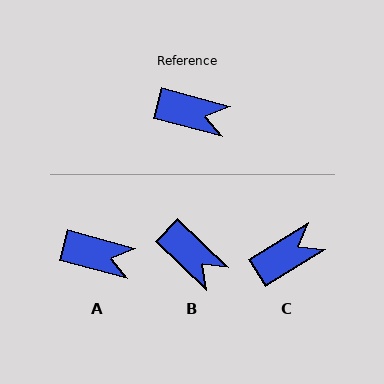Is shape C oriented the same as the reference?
No, it is off by about 47 degrees.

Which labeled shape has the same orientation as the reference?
A.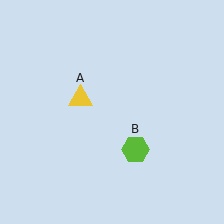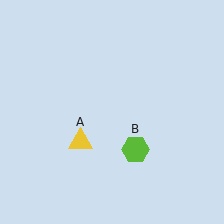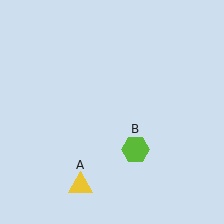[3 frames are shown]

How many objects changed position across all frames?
1 object changed position: yellow triangle (object A).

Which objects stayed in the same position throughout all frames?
Lime hexagon (object B) remained stationary.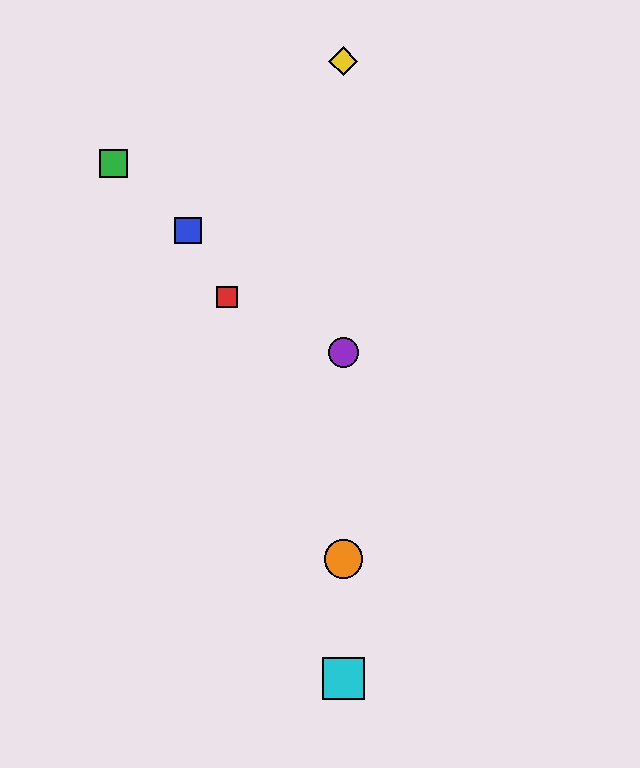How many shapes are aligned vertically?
4 shapes (the yellow diamond, the purple circle, the orange circle, the cyan square) are aligned vertically.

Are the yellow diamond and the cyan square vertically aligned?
Yes, both are at x≈343.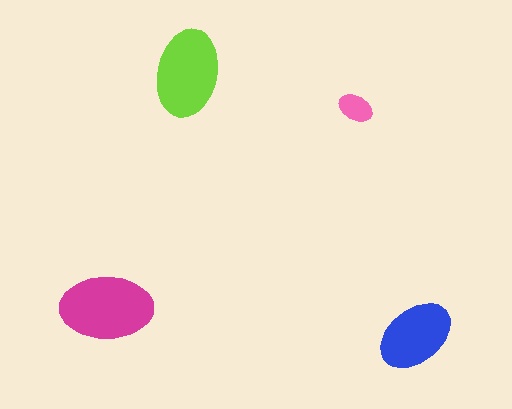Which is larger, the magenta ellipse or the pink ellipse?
The magenta one.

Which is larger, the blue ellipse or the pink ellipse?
The blue one.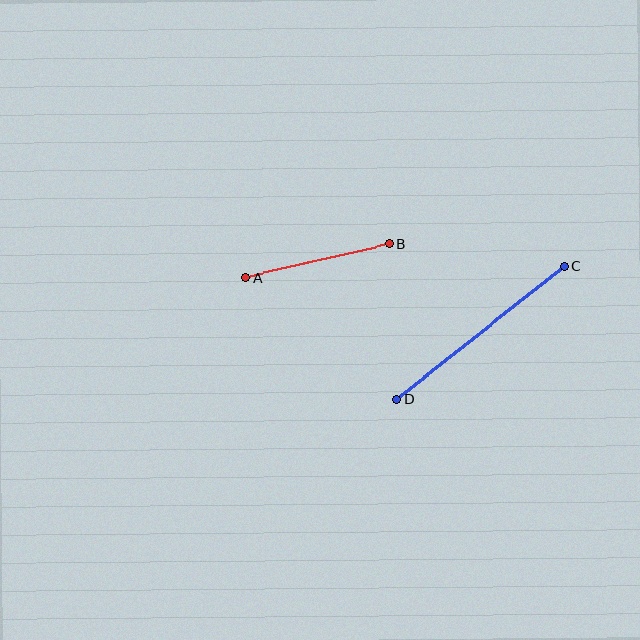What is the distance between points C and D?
The distance is approximately 214 pixels.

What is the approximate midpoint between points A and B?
The midpoint is at approximately (317, 261) pixels.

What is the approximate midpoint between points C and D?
The midpoint is at approximately (480, 333) pixels.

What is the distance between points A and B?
The distance is approximately 148 pixels.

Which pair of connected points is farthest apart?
Points C and D are farthest apart.